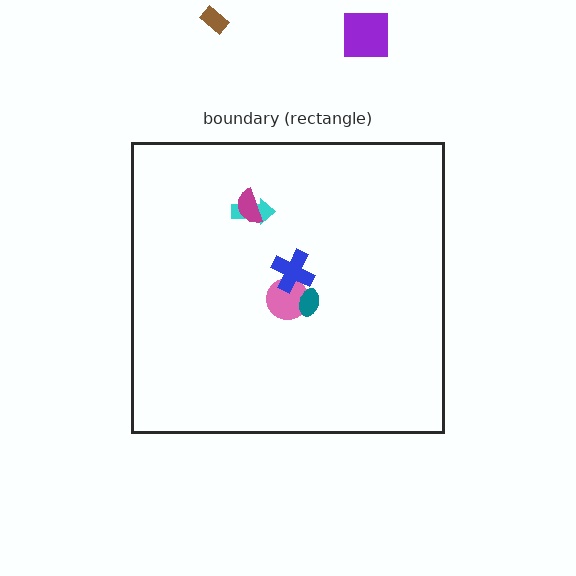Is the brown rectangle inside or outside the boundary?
Outside.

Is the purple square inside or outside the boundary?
Outside.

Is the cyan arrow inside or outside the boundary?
Inside.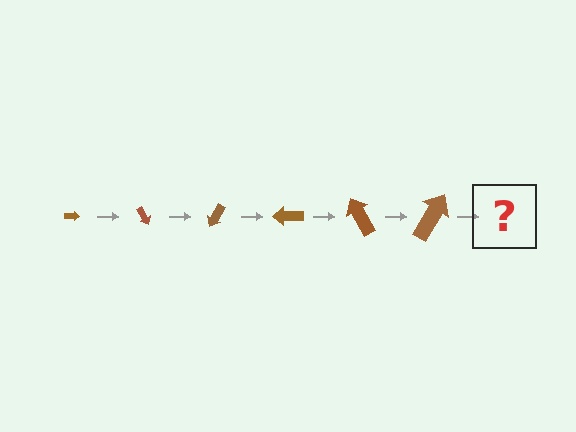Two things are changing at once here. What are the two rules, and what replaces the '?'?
The two rules are that the arrow grows larger each step and it rotates 60 degrees each step. The '?' should be an arrow, larger than the previous one and rotated 360 degrees from the start.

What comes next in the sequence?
The next element should be an arrow, larger than the previous one and rotated 360 degrees from the start.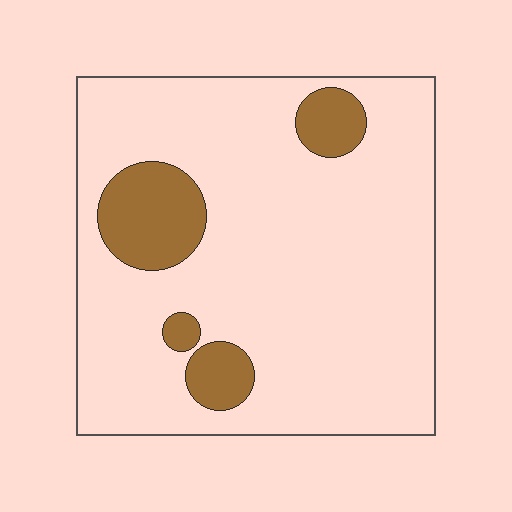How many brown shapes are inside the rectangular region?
4.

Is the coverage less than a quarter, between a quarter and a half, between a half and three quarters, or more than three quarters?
Less than a quarter.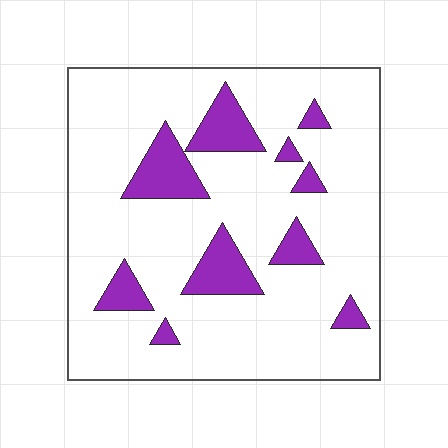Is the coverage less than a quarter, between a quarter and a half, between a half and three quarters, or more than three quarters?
Less than a quarter.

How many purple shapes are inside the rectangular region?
10.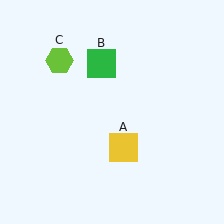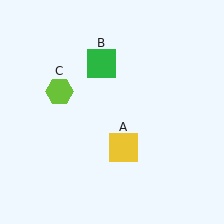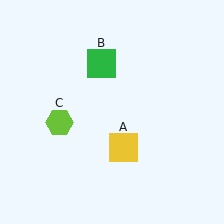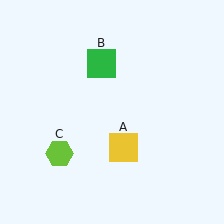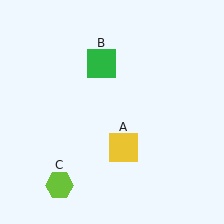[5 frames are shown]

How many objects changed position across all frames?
1 object changed position: lime hexagon (object C).